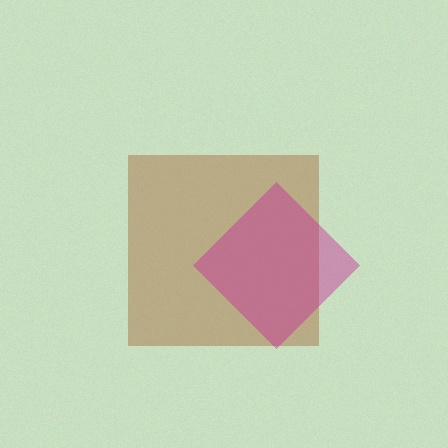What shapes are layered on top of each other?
The layered shapes are: a brown square, a magenta diamond.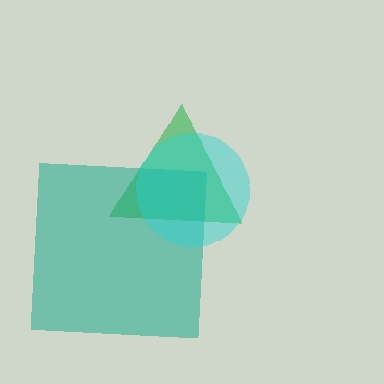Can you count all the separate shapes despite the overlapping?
Yes, there are 3 separate shapes.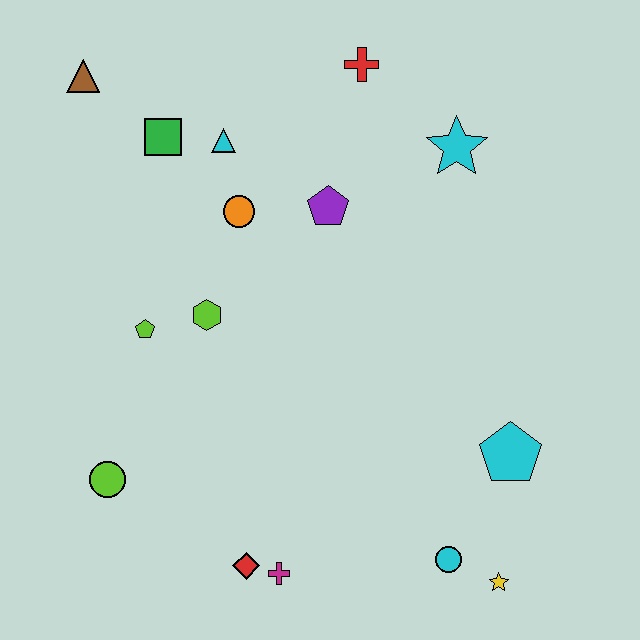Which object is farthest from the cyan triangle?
The yellow star is farthest from the cyan triangle.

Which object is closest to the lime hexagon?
The lime pentagon is closest to the lime hexagon.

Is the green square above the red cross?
No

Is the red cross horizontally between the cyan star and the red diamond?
Yes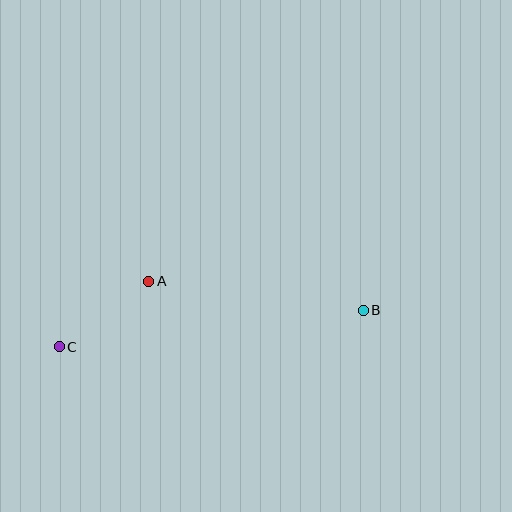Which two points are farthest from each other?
Points B and C are farthest from each other.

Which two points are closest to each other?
Points A and C are closest to each other.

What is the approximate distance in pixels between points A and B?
The distance between A and B is approximately 217 pixels.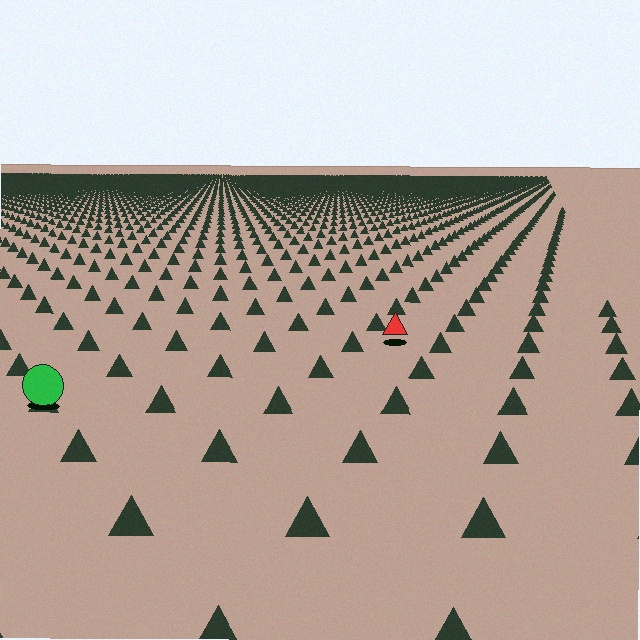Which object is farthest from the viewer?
The red triangle is farthest from the viewer. It appears smaller and the ground texture around it is denser.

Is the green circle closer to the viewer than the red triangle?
Yes. The green circle is closer — you can tell from the texture gradient: the ground texture is coarser near it.